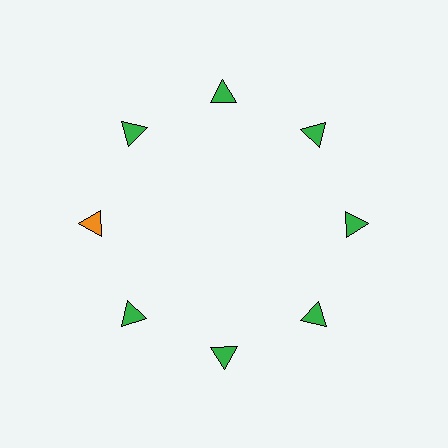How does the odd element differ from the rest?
It has a different color: orange instead of green.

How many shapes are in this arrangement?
There are 8 shapes arranged in a ring pattern.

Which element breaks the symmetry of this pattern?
The orange triangle at roughly the 9 o'clock position breaks the symmetry. All other shapes are green triangles.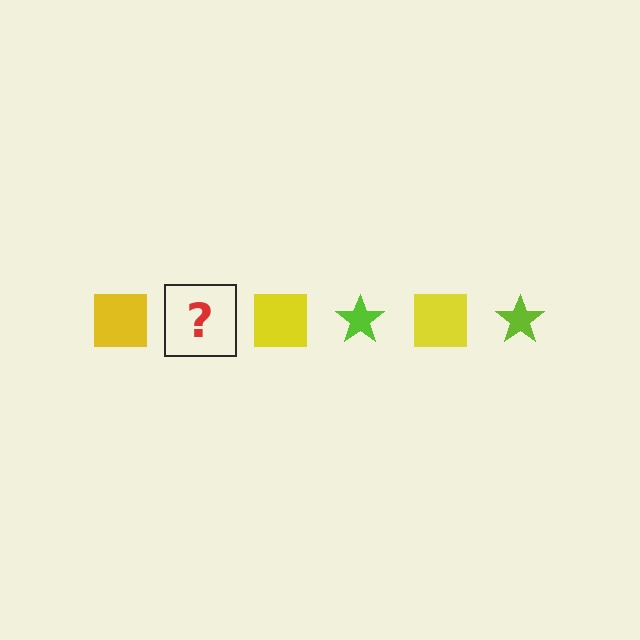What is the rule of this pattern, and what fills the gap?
The rule is that the pattern alternates between yellow square and lime star. The gap should be filled with a lime star.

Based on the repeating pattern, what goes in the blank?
The blank should be a lime star.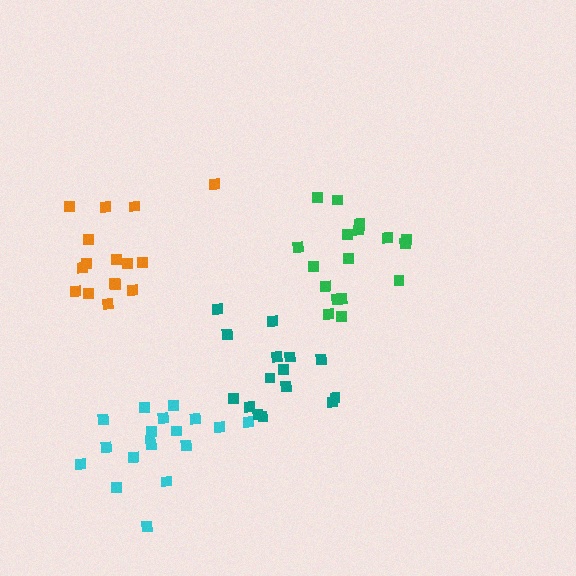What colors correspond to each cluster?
The clusters are colored: cyan, green, teal, orange.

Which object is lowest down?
The cyan cluster is bottommost.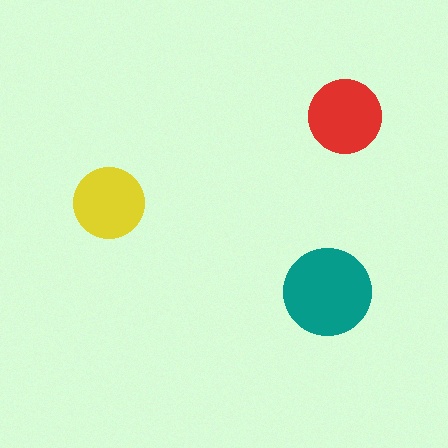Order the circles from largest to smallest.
the teal one, the red one, the yellow one.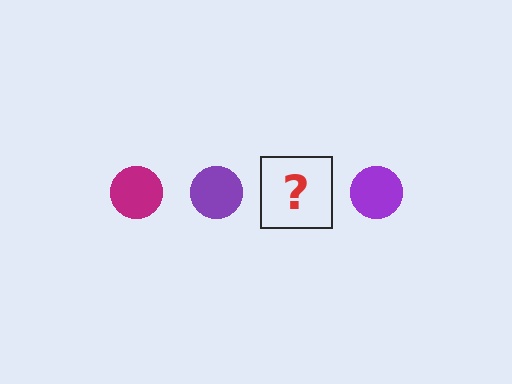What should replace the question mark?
The question mark should be replaced with a magenta circle.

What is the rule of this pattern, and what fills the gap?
The rule is that the pattern cycles through magenta, purple circles. The gap should be filled with a magenta circle.